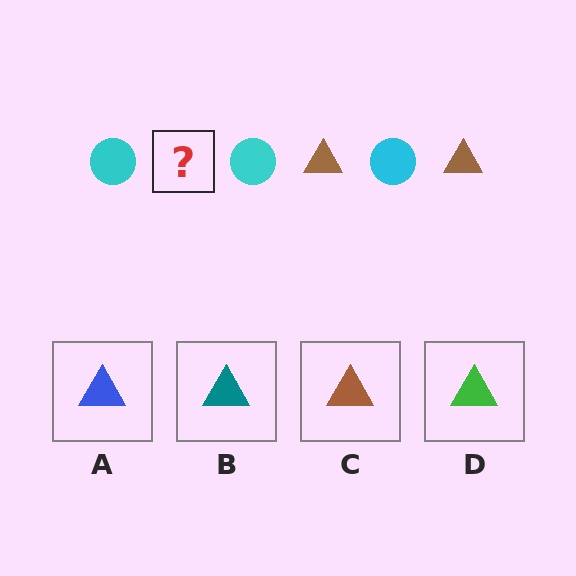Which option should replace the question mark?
Option C.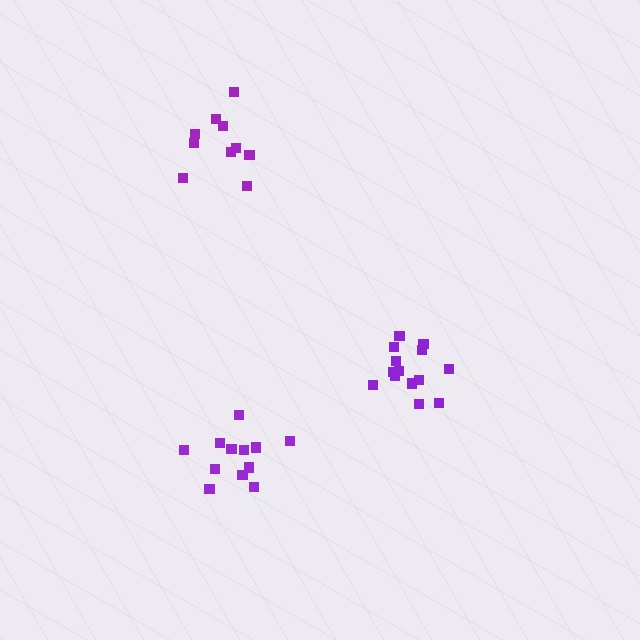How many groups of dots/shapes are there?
There are 3 groups.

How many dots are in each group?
Group 1: 14 dots, Group 2: 10 dots, Group 3: 12 dots (36 total).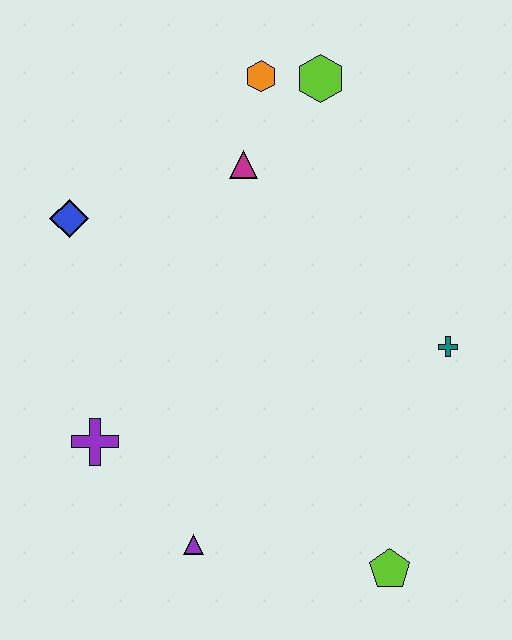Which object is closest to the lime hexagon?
The orange hexagon is closest to the lime hexagon.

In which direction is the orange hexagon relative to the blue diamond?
The orange hexagon is to the right of the blue diamond.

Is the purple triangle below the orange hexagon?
Yes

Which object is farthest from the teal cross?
The blue diamond is farthest from the teal cross.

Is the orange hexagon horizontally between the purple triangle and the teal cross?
Yes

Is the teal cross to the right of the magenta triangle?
Yes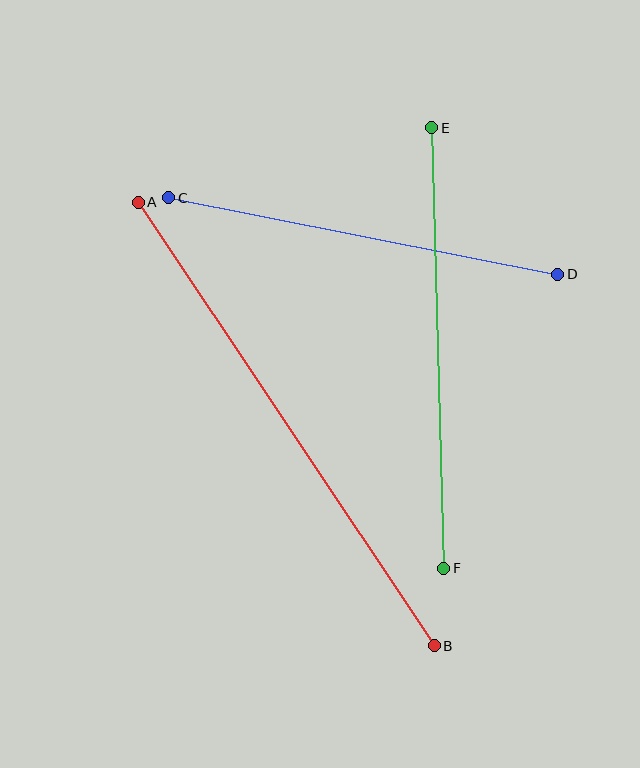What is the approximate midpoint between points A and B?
The midpoint is at approximately (286, 424) pixels.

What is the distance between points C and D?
The distance is approximately 397 pixels.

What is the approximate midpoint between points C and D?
The midpoint is at approximately (363, 236) pixels.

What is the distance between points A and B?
The distance is approximately 533 pixels.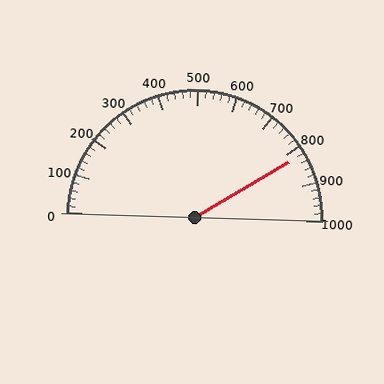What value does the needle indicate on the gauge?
The needle indicates approximately 820.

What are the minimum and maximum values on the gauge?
The gauge ranges from 0 to 1000.